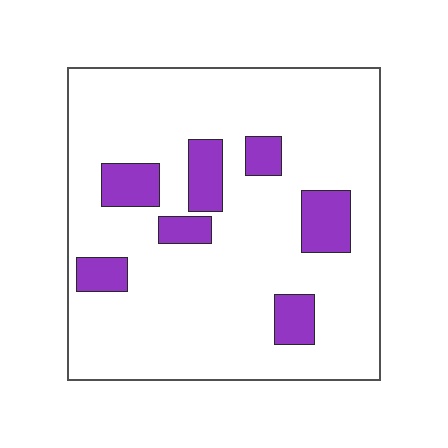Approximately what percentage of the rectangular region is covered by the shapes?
Approximately 15%.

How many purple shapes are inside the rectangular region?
7.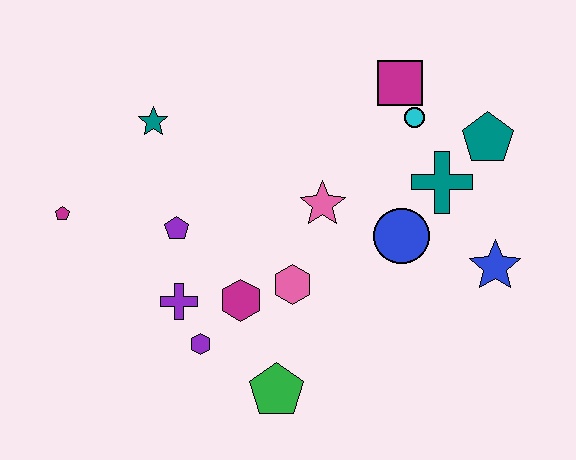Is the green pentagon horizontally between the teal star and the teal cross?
Yes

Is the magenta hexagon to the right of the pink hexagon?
No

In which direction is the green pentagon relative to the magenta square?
The green pentagon is below the magenta square.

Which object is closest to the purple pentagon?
The purple cross is closest to the purple pentagon.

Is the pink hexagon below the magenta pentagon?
Yes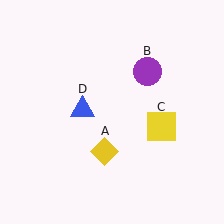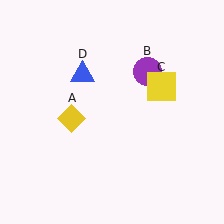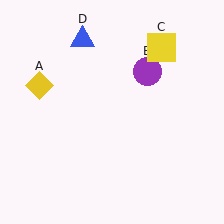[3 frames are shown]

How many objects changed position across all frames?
3 objects changed position: yellow diamond (object A), yellow square (object C), blue triangle (object D).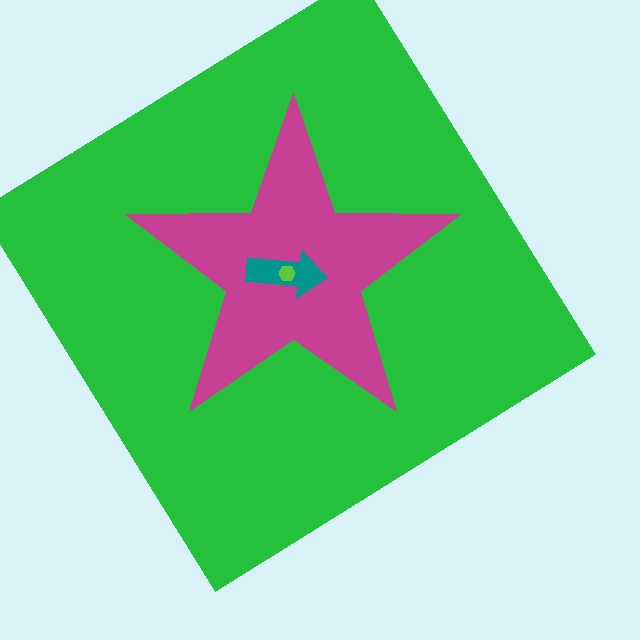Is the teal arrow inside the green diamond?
Yes.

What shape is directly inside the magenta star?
The teal arrow.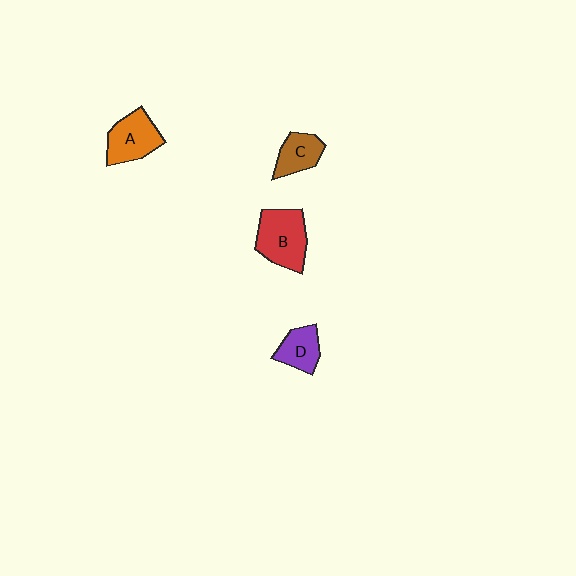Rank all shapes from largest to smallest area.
From largest to smallest: B (red), A (orange), D (purple), C (brown).